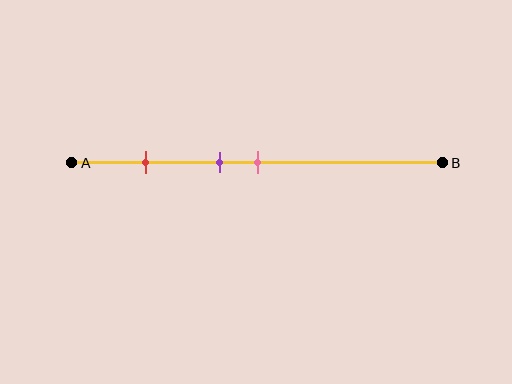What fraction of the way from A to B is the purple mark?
The purple mark is approximately 40% (0.4) of the way from A to B.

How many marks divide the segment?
There are 3 marks dividing the segment.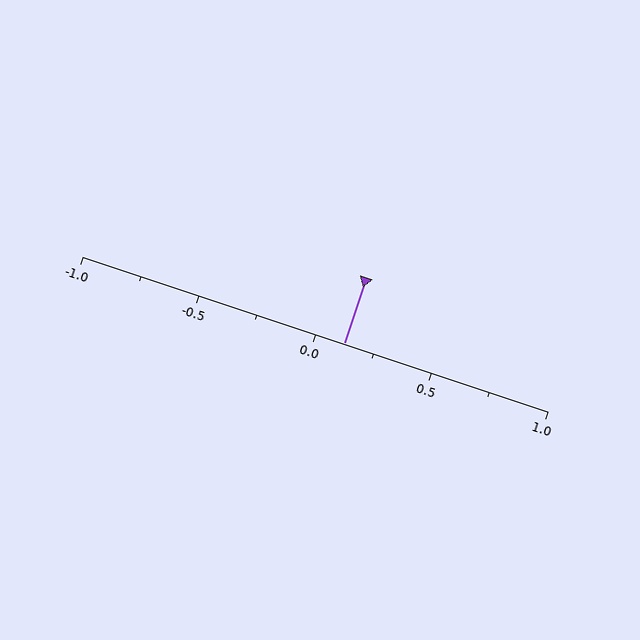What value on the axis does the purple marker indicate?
The marker indicates approximately 0.12.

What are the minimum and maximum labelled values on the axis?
The axis runs from -1.0 to 1.0.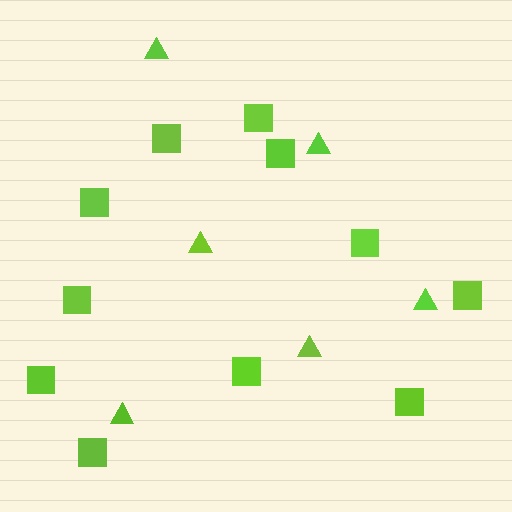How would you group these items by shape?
There are 2 groups: one group of triangles (6) and one group of squares (11).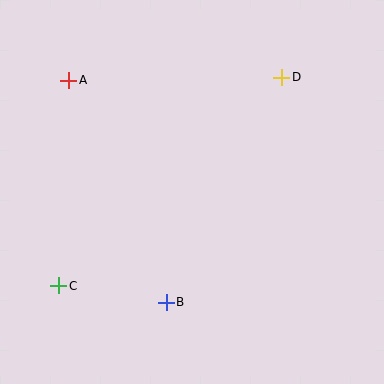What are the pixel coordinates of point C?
Point C is at (59, 286).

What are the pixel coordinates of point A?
Point A is at (69, 80).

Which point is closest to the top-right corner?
Point D is closest to the top-right corner.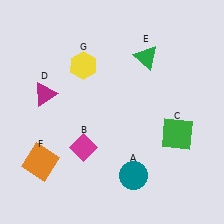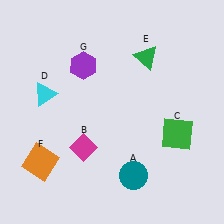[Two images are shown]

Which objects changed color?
D changed from magenta to cyan. G changed from yellow to purple.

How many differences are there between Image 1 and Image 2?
There are 2 differences between the two images.